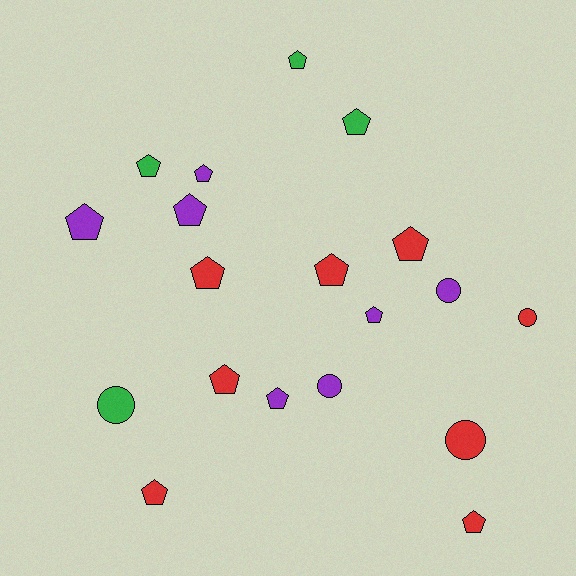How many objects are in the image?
There are 19 objects.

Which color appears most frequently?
Red, with 8 objects.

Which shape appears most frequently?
Pentagon, with 14 objects.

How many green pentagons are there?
There are 3 green pentagons.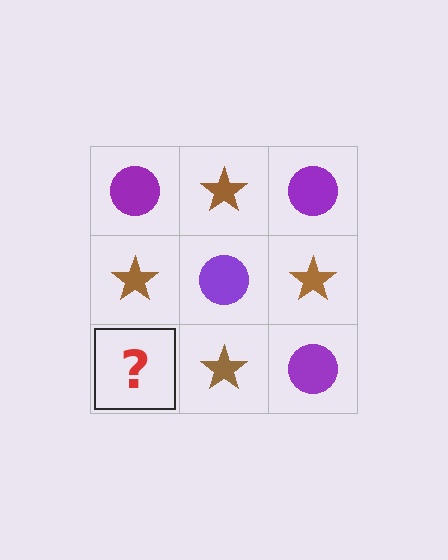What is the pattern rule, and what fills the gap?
The rule is that it alternates purple circle and brown star in a checkerboard pattern. The gap should be filled with a purple circle.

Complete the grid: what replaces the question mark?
The question mark should be replaced with a purple circle.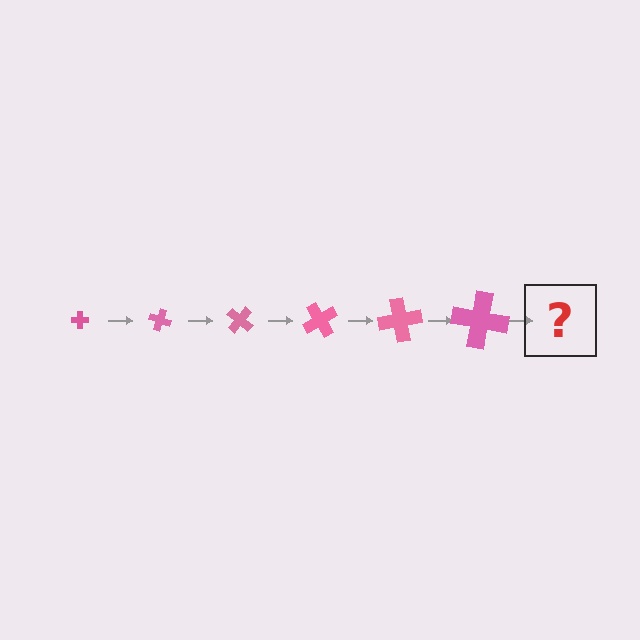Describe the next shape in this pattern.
It should be a cross, larger than the previous one and rotated 120 degrees from the start.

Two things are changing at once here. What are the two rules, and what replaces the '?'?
The two rules are that the cross grows larger each step and it rotates 20 degrees each step. The '?' should be a cross, larger than the previous one and rotated 120 degrees from the start.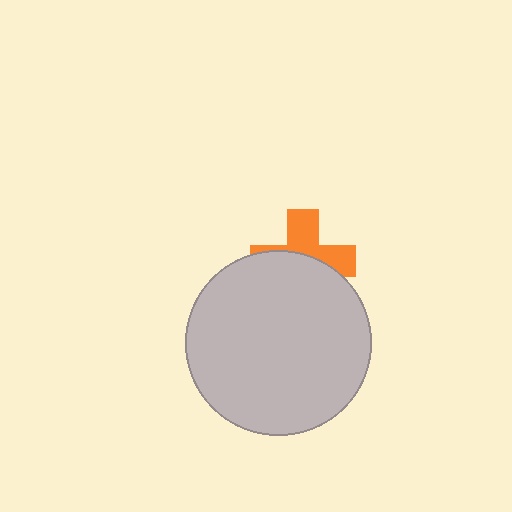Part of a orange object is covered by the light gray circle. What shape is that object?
It is a cross.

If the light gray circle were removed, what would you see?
You would see the complete orange cross.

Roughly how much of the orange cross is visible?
A small part of it is visible (roughly 44%).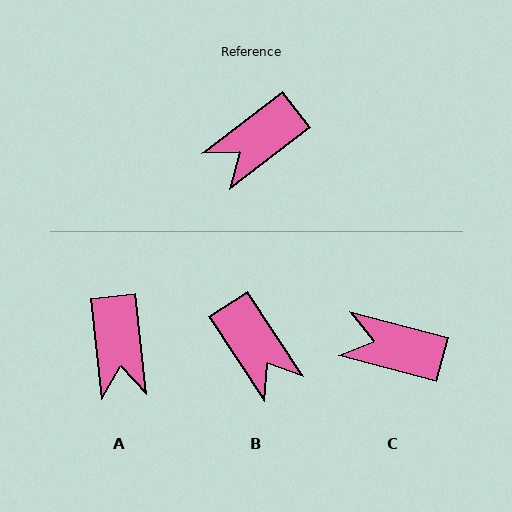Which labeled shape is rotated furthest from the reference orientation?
B, about 86 degrees away.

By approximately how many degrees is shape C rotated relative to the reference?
Approximately 52 degrees clockwise.